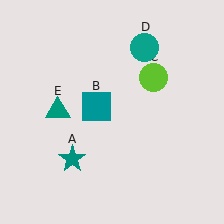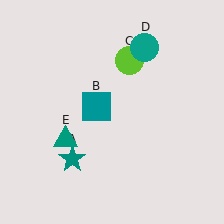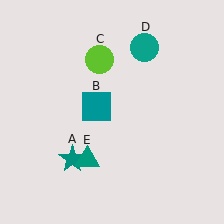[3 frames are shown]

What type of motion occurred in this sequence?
The lime circle (object C), teal triangle (object E) rotated counterclockwise around the center of the scene.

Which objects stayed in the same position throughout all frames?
Teal star (object A) and teal square (object B) and teal circle (object D) remained stationary.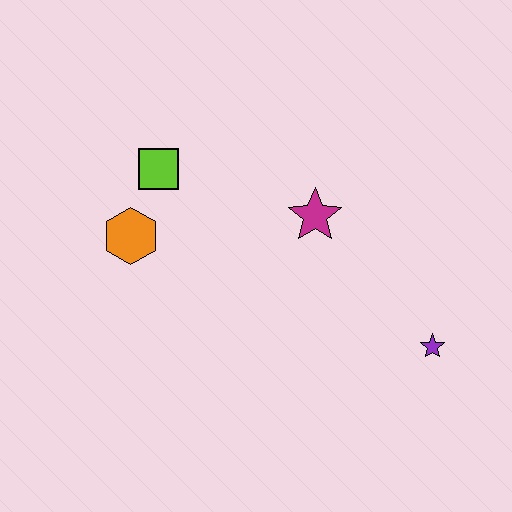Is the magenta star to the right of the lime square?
Yes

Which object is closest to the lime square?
The orange hexagon is closest to the lime square.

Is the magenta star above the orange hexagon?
Yes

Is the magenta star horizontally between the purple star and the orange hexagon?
Yes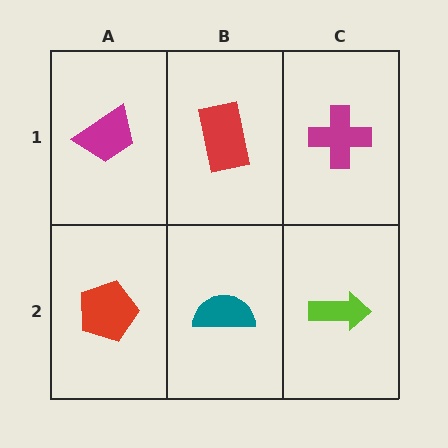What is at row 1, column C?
A magenta cross.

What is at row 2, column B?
A teal semicircle.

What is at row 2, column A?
A red pentagon.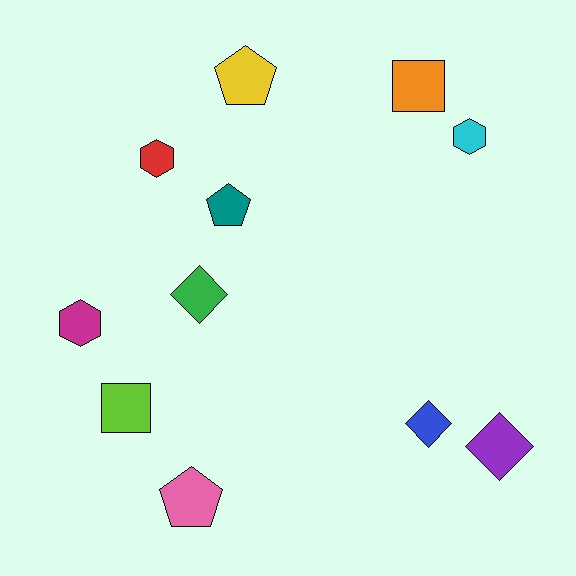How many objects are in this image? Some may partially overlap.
There are 11 objects.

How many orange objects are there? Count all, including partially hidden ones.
There is 1 orange object.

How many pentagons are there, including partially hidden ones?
There are 3 pentagons.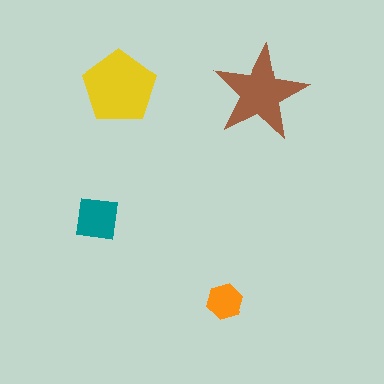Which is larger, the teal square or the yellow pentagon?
The yellow pentagon.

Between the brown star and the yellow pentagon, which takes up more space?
The yellow pentagon.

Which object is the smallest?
The orange hexagon.